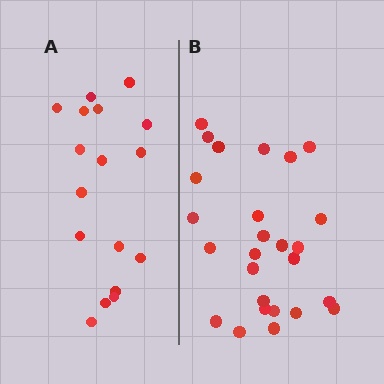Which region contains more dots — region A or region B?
Region B (the right region) has more dots.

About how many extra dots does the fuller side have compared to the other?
Region B has roughly 8 or so more dots than region A.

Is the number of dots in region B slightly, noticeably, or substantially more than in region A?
Region B has substantially more. The ratio is roughly 1.5 to 1.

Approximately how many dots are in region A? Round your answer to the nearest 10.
About 20 dots. (The exact count is 17, which rounds to 20.)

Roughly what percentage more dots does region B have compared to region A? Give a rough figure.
About 55% more.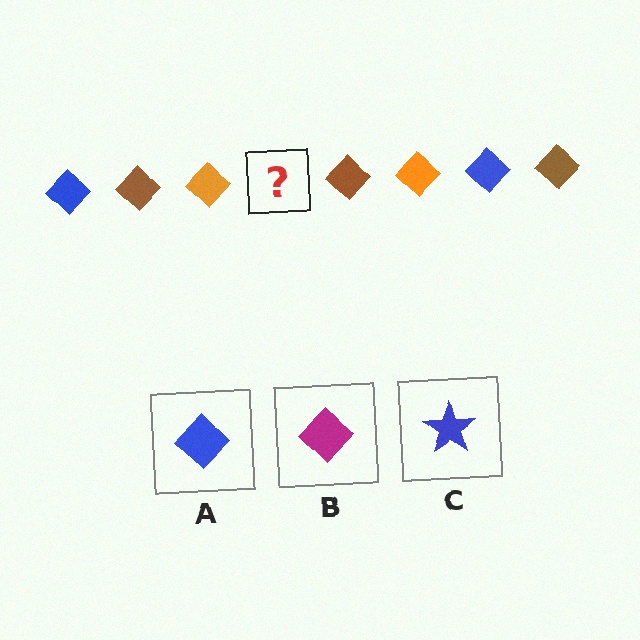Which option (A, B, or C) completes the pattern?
A.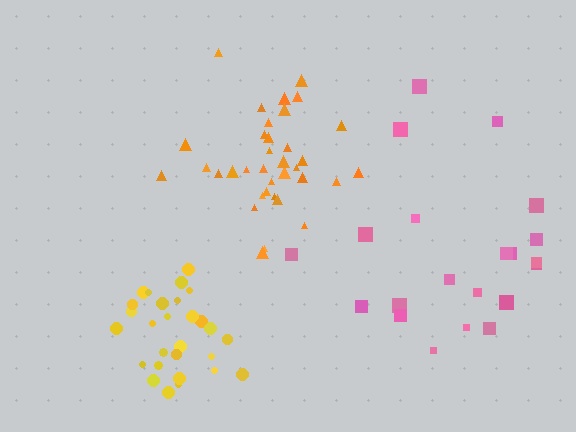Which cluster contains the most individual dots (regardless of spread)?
Orange (35).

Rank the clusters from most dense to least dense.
orange, yellow, pink.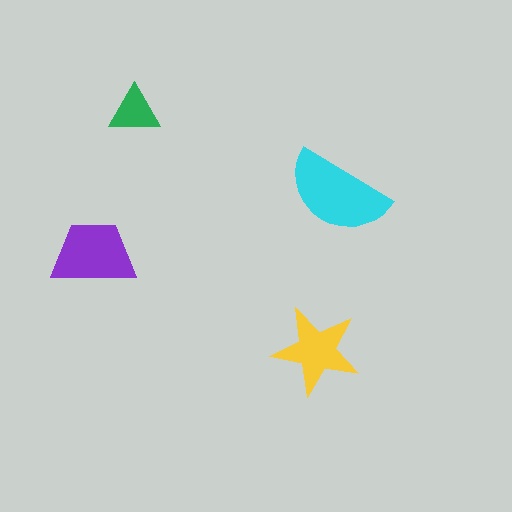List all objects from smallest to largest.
The green triangle, the yellow star, the purple trapezoid, the cyan semicircle.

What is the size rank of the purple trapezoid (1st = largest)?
2nd.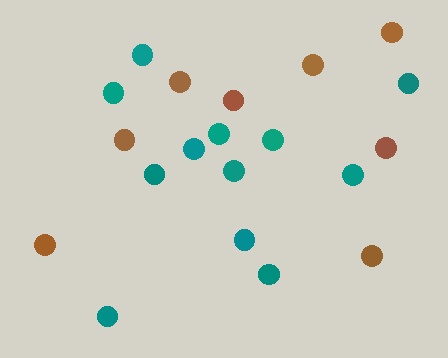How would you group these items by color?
There are 2 groups: one group of teal circles (12) and one group of brown circles (8).